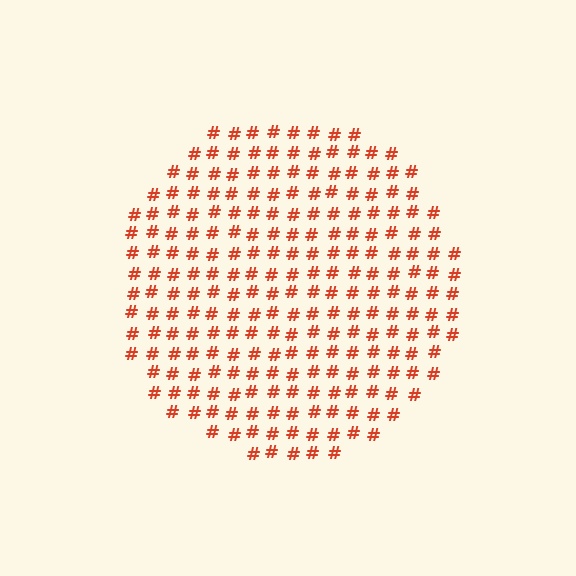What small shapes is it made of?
It is made of small hash symbols.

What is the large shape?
The large shape is a circle.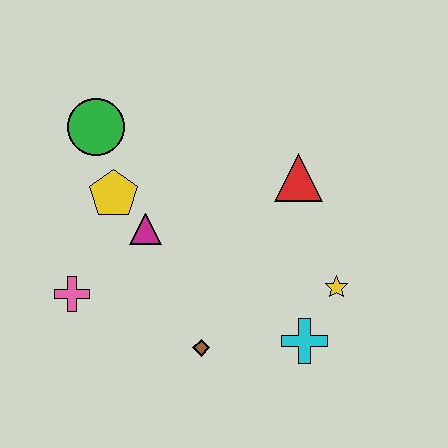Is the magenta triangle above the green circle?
No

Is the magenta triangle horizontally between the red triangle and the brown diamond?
No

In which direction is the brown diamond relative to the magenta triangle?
The brown diamond is below the magenta triangle.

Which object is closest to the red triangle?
The yellow star is closest to the red triangle.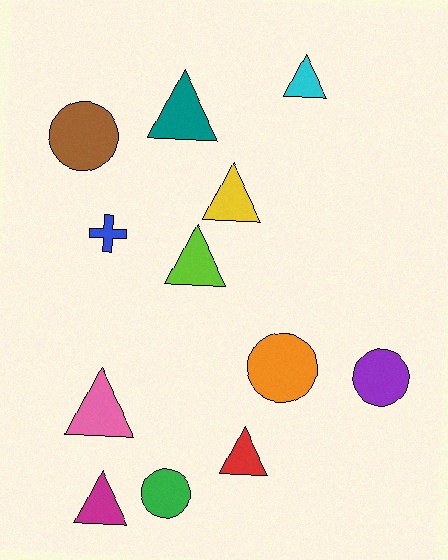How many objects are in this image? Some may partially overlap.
There are 12 objects.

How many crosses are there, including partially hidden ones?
There is 1 cross.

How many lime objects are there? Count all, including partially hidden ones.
There is 1 lime object.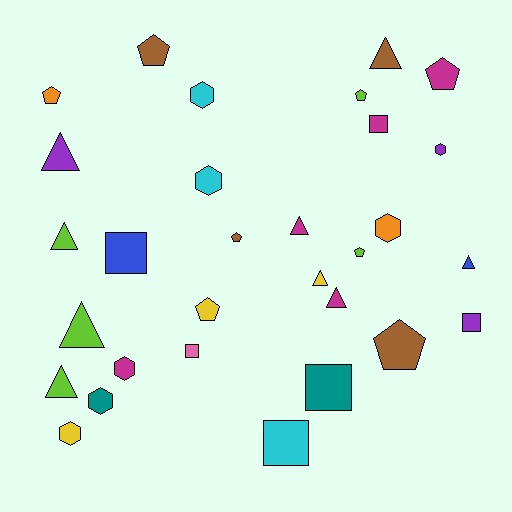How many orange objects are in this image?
There are 2 orange objects.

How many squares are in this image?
There are 6 squares.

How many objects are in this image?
There are 30 objects.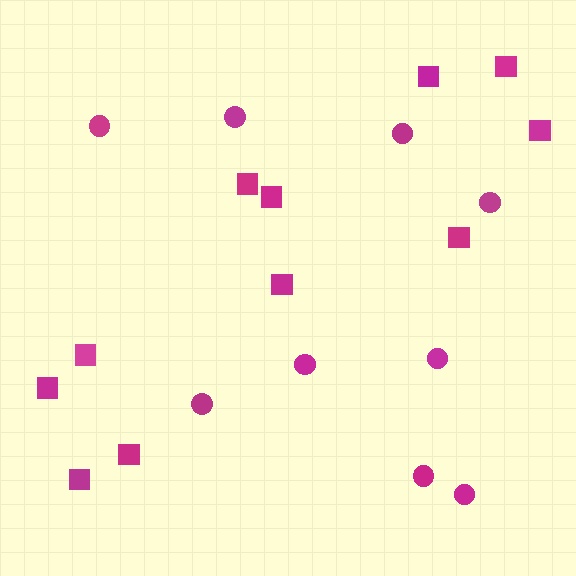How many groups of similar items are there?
There are 2 groups: one group of squares (11) and one group of circles (9).